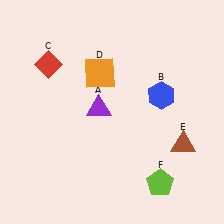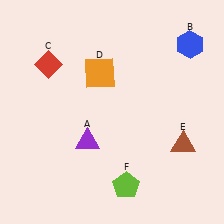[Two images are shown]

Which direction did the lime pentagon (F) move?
The lime pentagon (F) moved left.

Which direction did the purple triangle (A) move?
The purple triangle (A) moved down.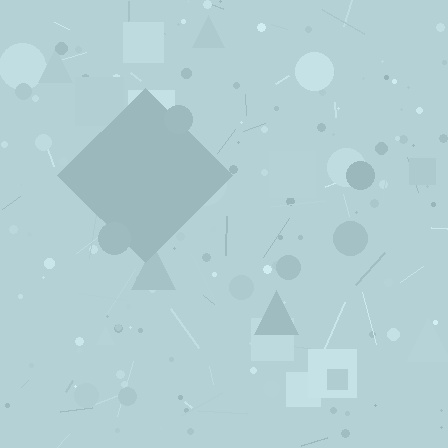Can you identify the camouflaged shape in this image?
The camouflaged shape is a diamond.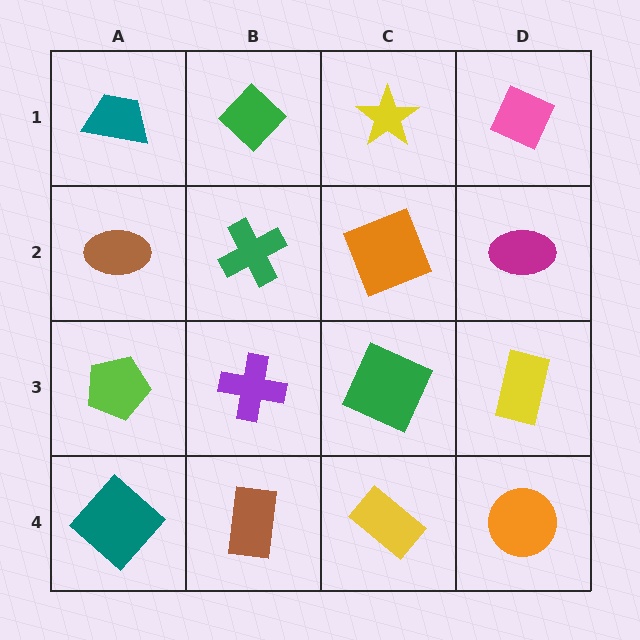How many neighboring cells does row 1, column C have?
3.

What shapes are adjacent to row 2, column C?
A yellow star (row 1, column C), a green square (row 3, column C), a green cross (row 2, column B), a magenta ellipse (row 2, column D).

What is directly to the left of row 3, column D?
A green square.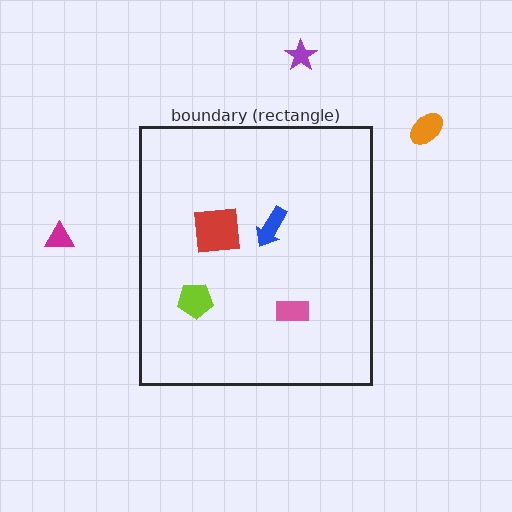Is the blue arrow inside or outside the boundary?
Inside.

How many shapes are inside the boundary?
4 inside, 3 outside.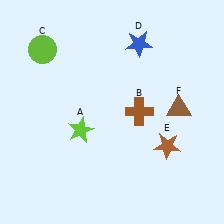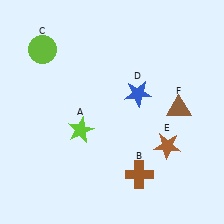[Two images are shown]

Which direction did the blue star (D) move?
The blue star (D) moved down.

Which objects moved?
The objects that moved are: the brown cross (B), the blue star (D).